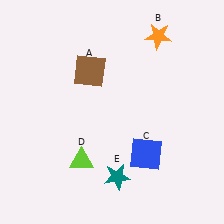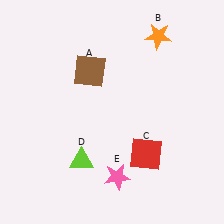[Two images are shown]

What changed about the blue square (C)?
In Image 1, C is blue. In Image 2, it changed to red.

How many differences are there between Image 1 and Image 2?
There are 2 differences between the two images.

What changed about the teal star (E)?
In Image 1, E is teal. In Image 2, it changed to pink.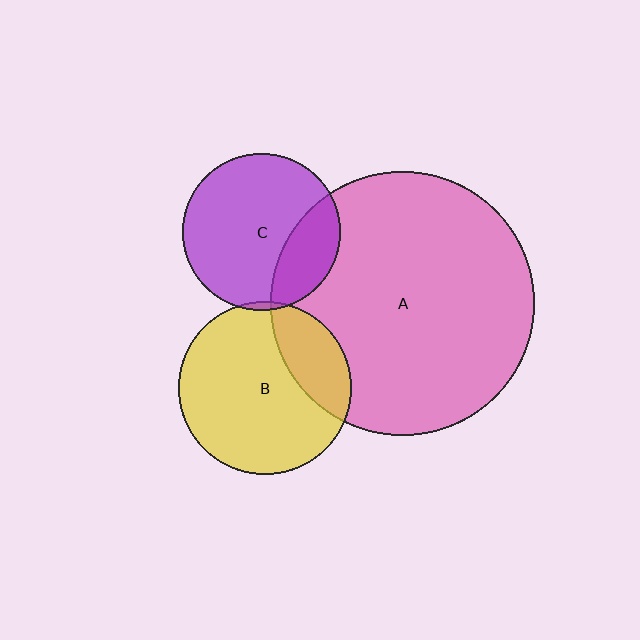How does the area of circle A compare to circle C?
Approximately 2.8 times.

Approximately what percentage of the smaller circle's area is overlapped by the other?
Approximately 25%.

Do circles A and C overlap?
Yes.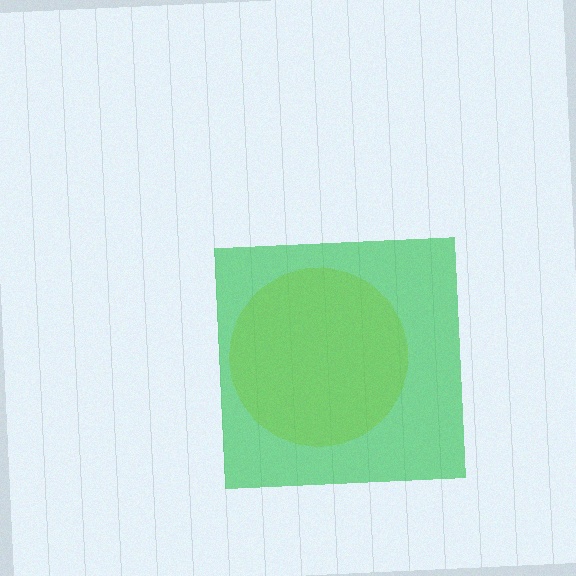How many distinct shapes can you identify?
There are 2 distinct shapes: a yellow circle, a green square.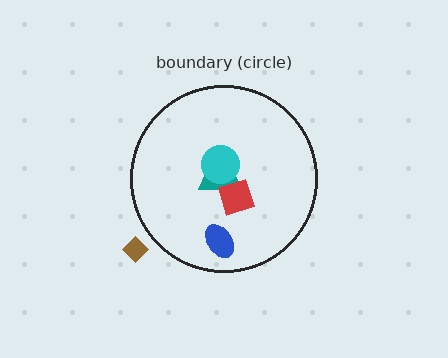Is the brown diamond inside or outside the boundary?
Outside.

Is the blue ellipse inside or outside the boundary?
Inside.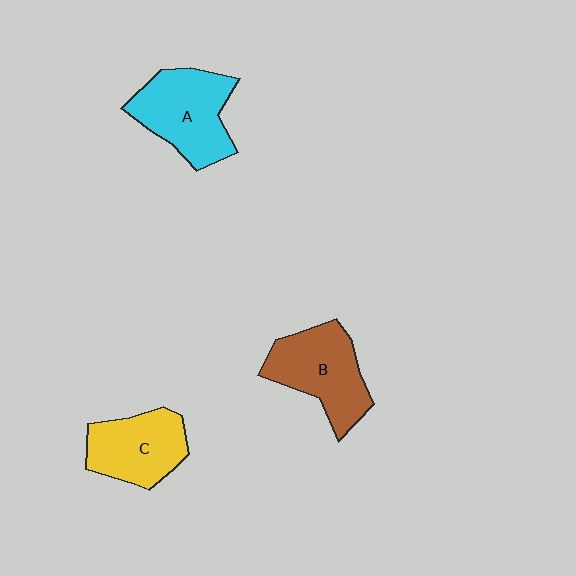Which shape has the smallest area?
Shape C (yellow).